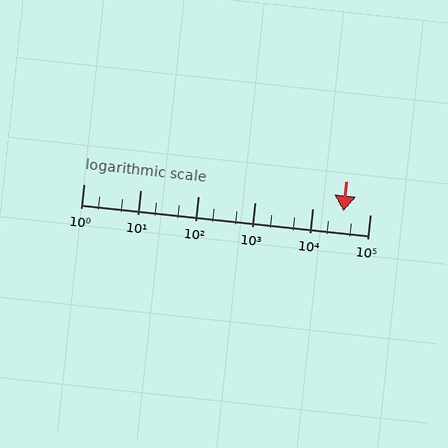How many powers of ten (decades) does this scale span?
The scale spans 5 decades, from 1 to 100000.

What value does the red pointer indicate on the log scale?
The pointer indicates approximately 35000.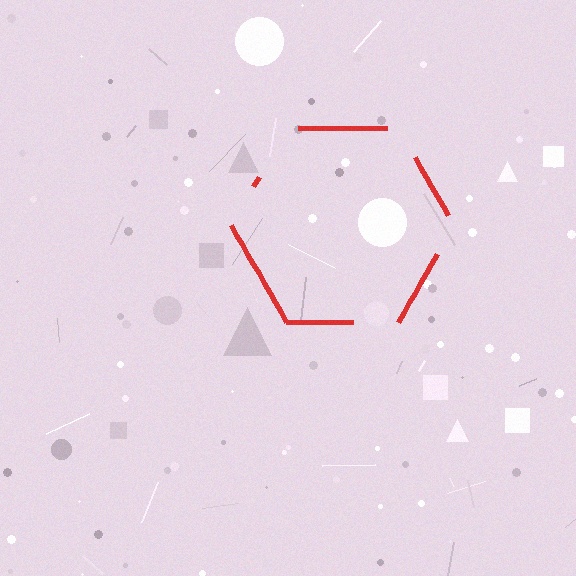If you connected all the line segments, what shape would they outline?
They would outline a hexagon.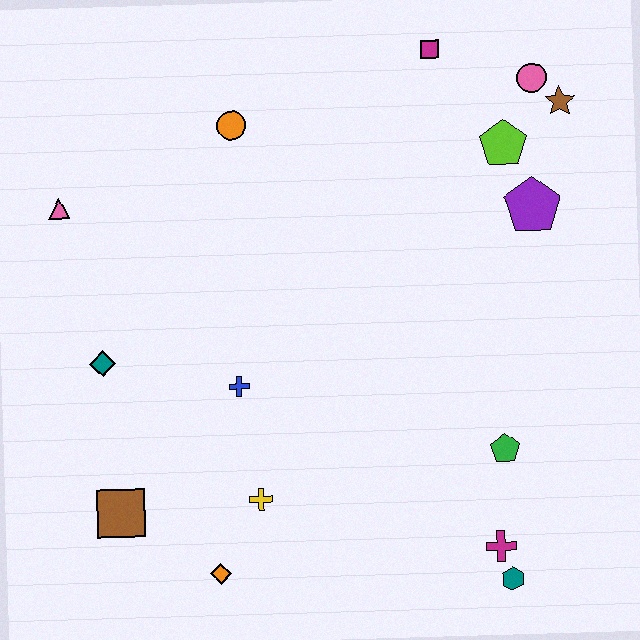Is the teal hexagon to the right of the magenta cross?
Yes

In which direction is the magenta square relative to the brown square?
The magenta square is above the brown square.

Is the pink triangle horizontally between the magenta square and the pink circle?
No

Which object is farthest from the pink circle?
The brown square is farthest from the pink circle.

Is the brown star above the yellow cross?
Yes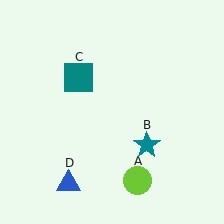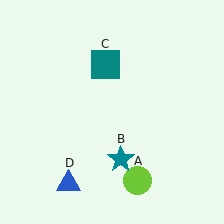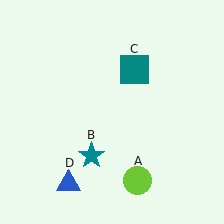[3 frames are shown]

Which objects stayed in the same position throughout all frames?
Lime circle (object A) and blue triangle (object D) remained stationary.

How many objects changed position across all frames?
2 objects changed position: teal star (object B), teal square (object C).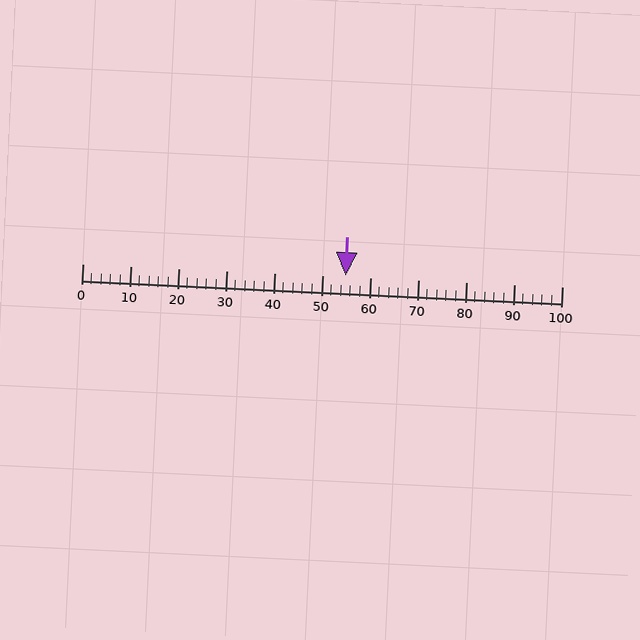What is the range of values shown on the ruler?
The ruler shows values from 0 to 100.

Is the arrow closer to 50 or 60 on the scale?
The arrow is closer to 50.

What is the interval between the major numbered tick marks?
The major tick marks are spaced 10 units apart.